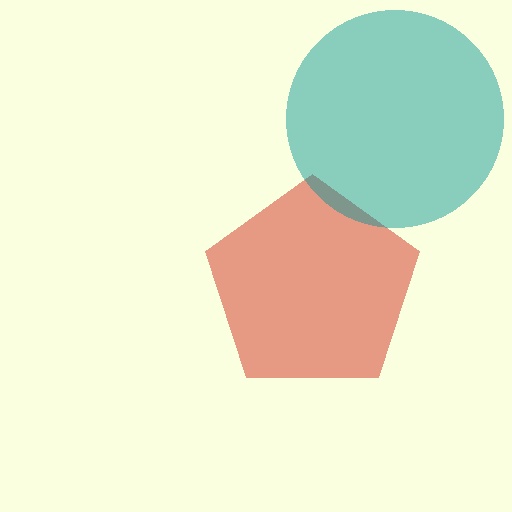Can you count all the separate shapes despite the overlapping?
Yes, there are 2 separate shapes.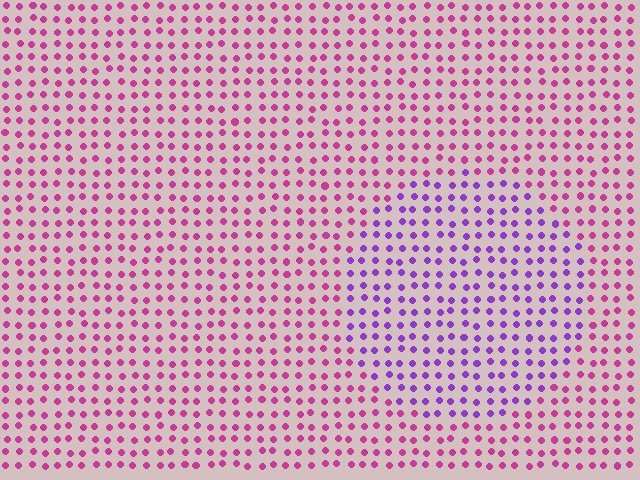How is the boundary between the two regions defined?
The boundary is defined purely by a slight shift in hue (about 45 degrees). Spacing, size, and orientation are identical on both sides.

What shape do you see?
I see a circle.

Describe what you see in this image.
The image is filled with small magenta elements in a uniform arrangement. A circle-shaped region is visible where the elements are tinted to a slightly different hue, forming a subtle color boundary.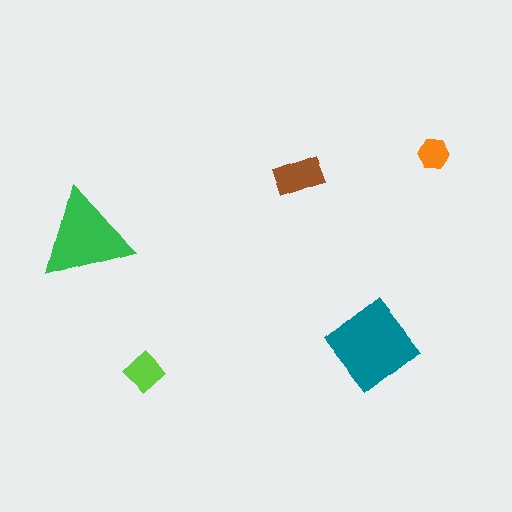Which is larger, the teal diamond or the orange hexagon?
The teal diamond.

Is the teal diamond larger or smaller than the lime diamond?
Larger.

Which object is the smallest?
The orange hexagon.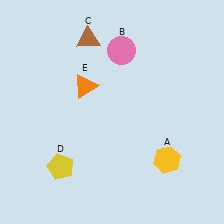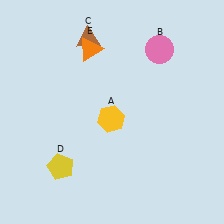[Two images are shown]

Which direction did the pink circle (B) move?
The pink circle (B) moved right.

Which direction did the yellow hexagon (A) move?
The yellow hexagon (A) moved left.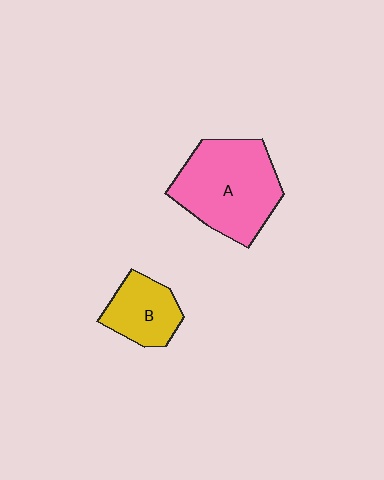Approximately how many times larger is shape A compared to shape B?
Approximately 2.0 times.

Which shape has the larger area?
Shape A (pink).